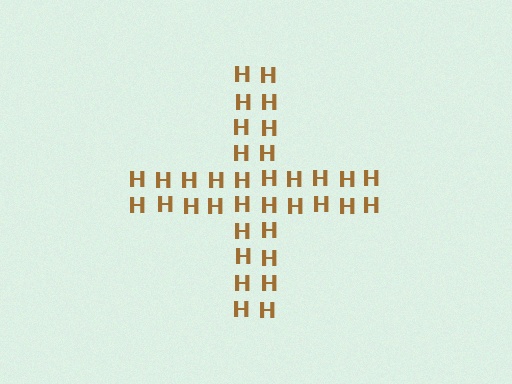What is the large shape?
The large shape is a cross.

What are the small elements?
The small elements are letter H's.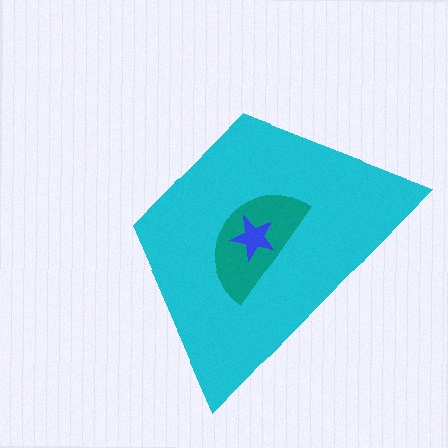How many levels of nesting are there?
3.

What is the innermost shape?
The blue star.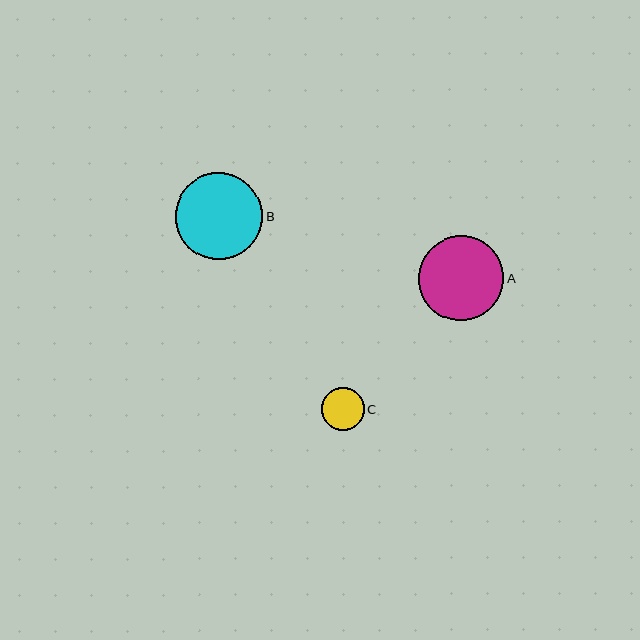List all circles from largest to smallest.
From largest to smallest: B, A, C.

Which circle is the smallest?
Circle C is the smallest with a size of approximately 43 pixels.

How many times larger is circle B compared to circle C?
Circle B is approximately 2.0 times the size of circle C.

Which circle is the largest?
Circle B is the largest with a size of approximately 87 pixels.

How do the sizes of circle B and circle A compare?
Circle B and circle A are approximately the same size.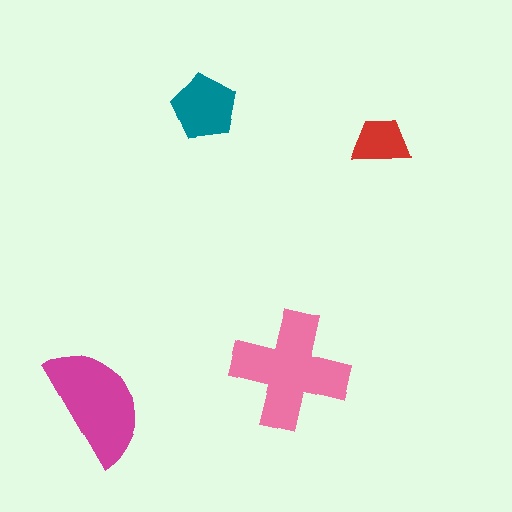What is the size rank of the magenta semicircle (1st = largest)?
2nd.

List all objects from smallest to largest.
The red trapezoid, the teal pentagon, the magenta semicircle, the pink cross.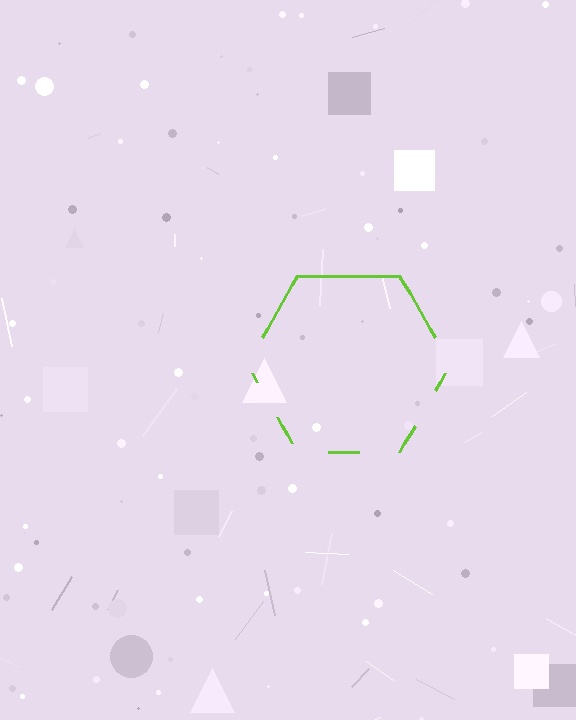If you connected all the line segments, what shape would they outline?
They would outline a hexagon.